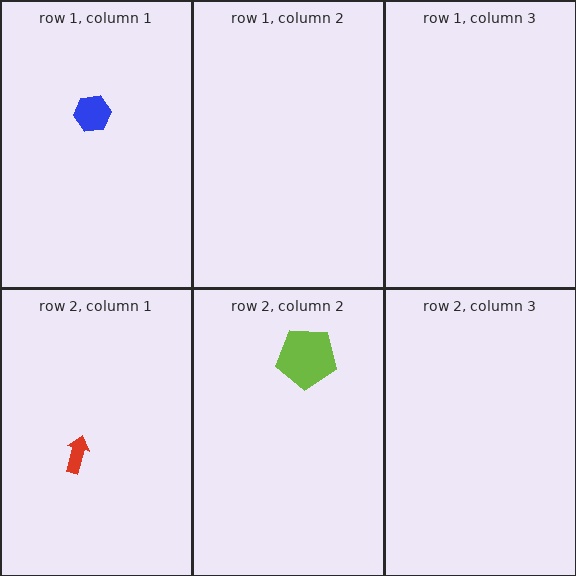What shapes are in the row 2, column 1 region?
The red arrow.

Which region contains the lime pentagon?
The row 2, column 2 region.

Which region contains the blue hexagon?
The row 1, column 1 region.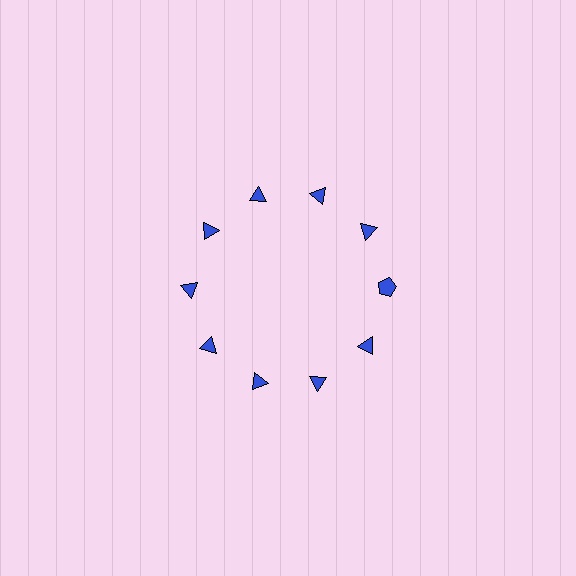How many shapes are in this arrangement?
There are 10 shapes arranged in a ring pattern.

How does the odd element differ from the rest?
It has a different shape: pentagon instead of triangle.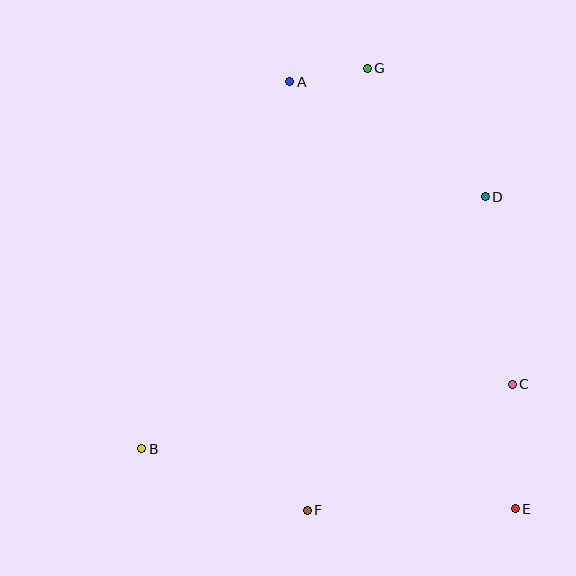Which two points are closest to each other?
Points A and G are closest to each other.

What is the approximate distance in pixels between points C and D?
The distance between C and D is approximately 190 pixels.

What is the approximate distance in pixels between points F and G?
The distance between F and G is approximately 446 pixels.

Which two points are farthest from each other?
Points A and E are farthest from each other.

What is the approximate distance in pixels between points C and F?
The distance between C and F is approximately 241 pixels.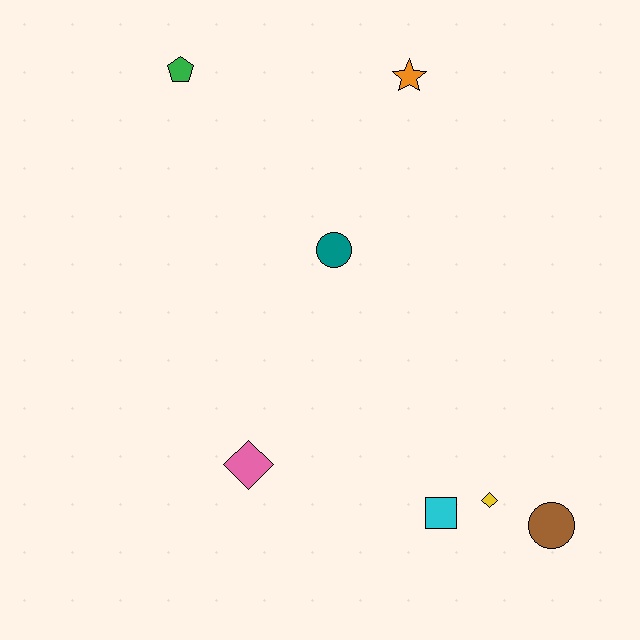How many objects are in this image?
There are 7 objects.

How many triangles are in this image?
There are no triangles.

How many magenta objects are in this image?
There are no magenta objects.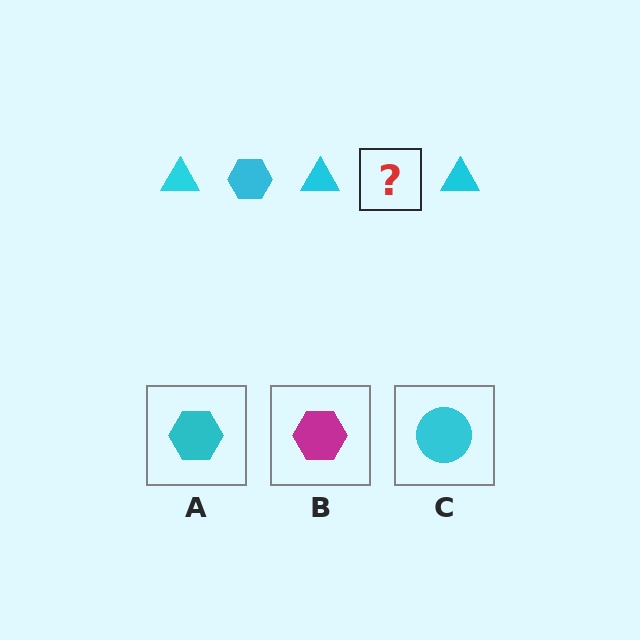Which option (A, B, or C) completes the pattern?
A.